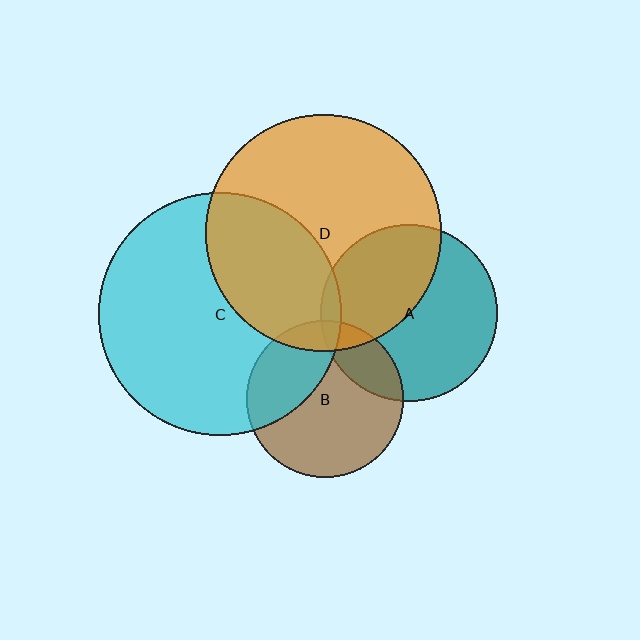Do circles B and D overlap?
Yes.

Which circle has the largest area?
Circle C (cyan).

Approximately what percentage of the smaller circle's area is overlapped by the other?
Approximately 10%.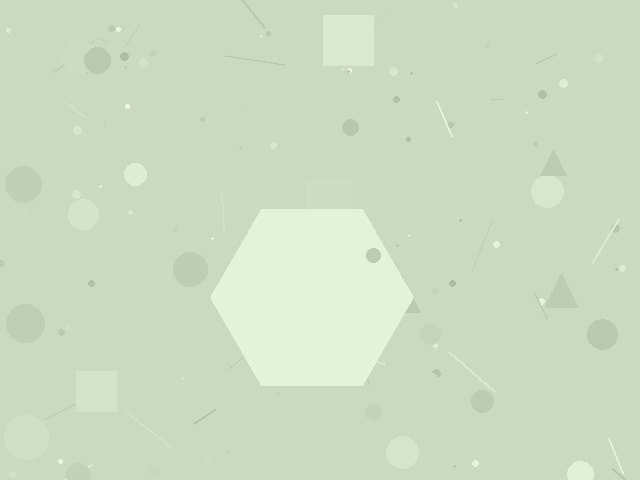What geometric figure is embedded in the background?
A hexagon is embedded in the background.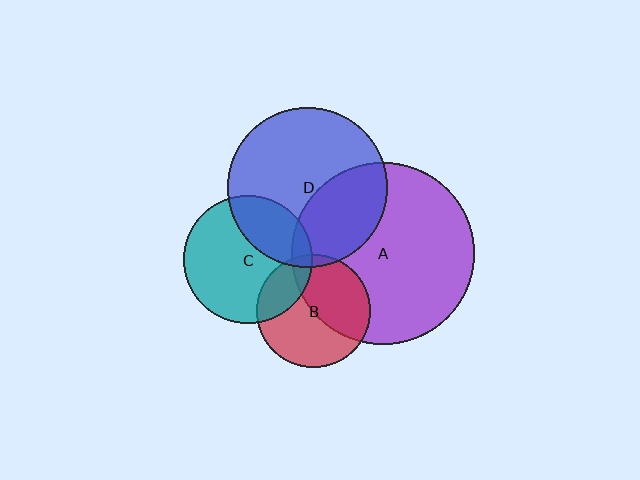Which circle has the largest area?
Circle A (purple).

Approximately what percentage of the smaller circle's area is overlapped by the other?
Approximately 35%.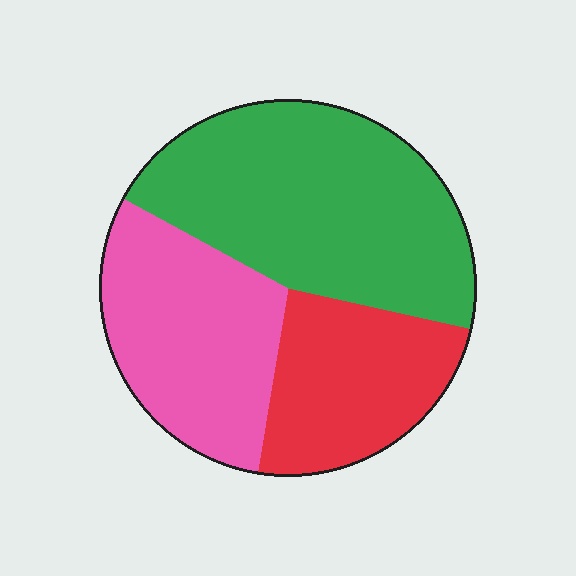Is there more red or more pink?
Pink.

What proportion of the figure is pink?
Pink covers about 30% of the figure.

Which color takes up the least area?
Red, at roughly 25%.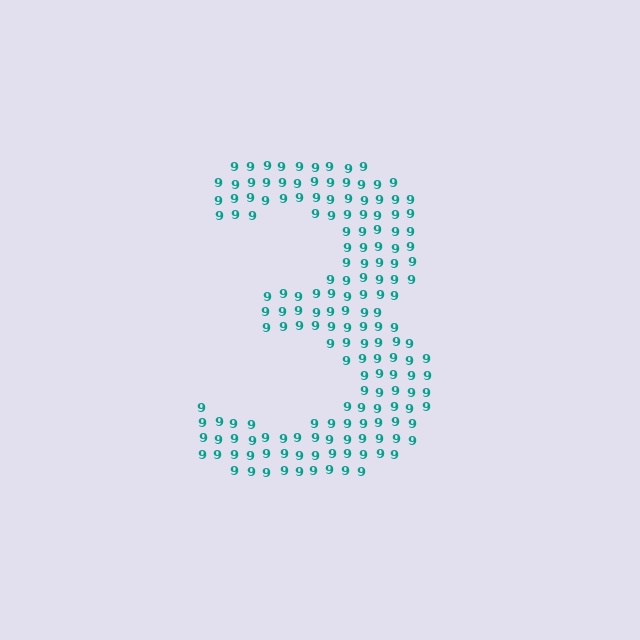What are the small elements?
The small elements are digit 9's.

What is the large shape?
The large shape is the digit 3.